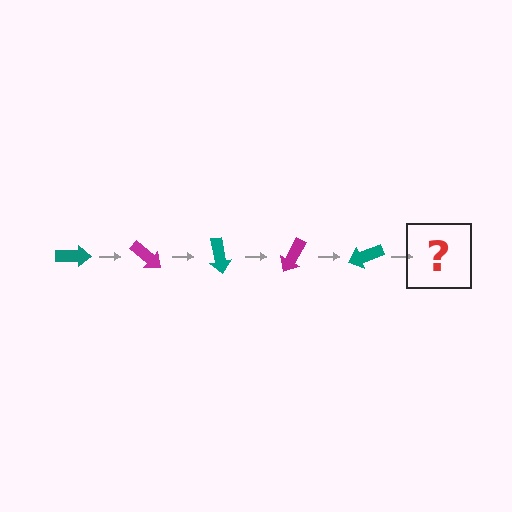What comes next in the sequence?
The next element should be a magenta arrow, rotated 200 degrees from the start.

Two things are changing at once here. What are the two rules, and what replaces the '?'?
The two rules are that it rotates 40 degrees each step and the color cycles through teal and magenta. The '?' should be a magenta arrow, rotated 200 degrees from the start.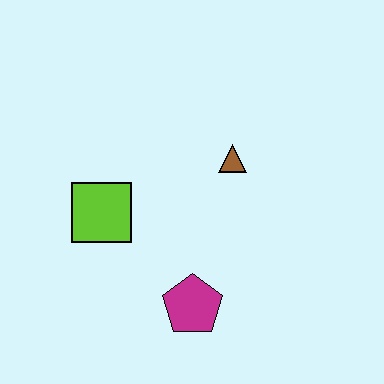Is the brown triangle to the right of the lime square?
Yes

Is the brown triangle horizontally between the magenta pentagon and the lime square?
No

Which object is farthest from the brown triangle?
The magenta pentagon is farthest from the brown triangle.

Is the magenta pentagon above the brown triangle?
No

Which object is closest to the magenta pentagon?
The lime square is closest to the magenta pentagon.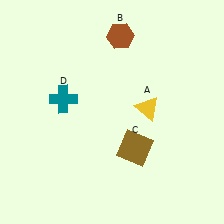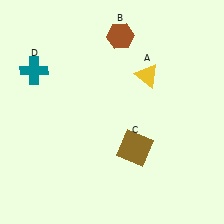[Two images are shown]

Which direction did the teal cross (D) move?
The teal cross (D) moved left.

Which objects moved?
The objects that moved are: the yellow triangle (A), the teal cross (D).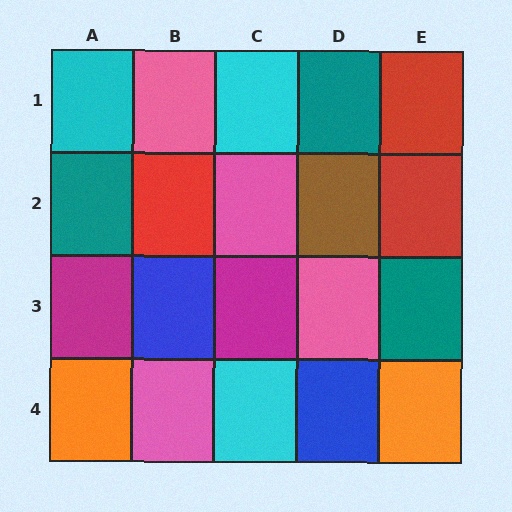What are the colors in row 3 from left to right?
Magenta, blue, magenta, pink, teal.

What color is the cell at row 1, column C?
Cyan.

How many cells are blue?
2 cells are blue.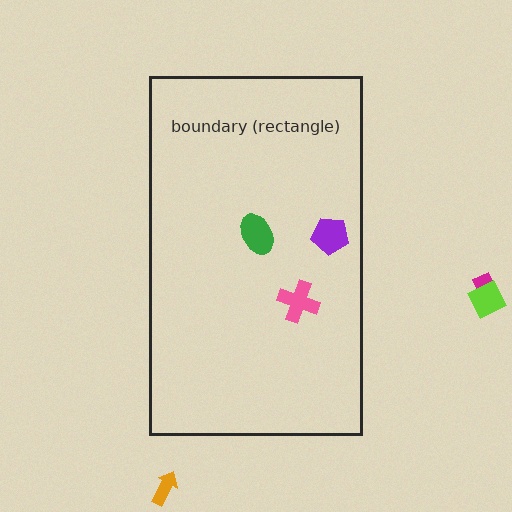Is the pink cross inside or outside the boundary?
Inside.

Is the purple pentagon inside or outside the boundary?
Inside.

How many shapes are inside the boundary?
3 inside, 3 outside.